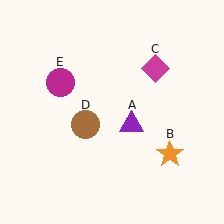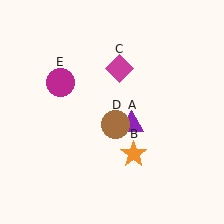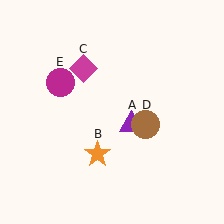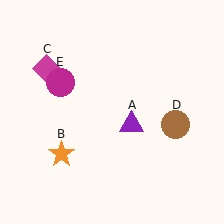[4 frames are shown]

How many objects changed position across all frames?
3 objects changed position: orange star (object B), magenta diamond (object C), brown circle (object D).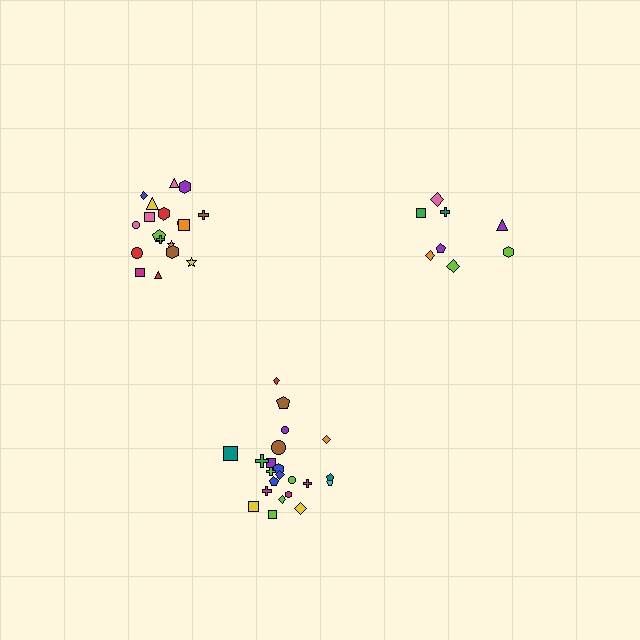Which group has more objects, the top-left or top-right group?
The top-left group.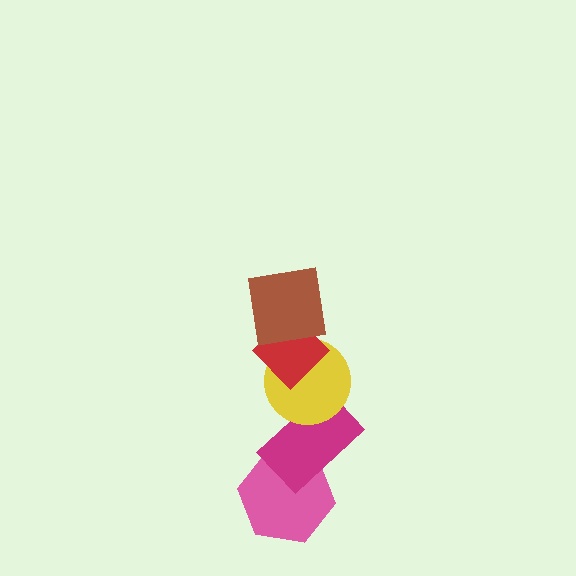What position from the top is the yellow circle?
The yellow circle is 3rd from the top.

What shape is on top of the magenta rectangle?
The yellow circle is on top of the magenta rectangle.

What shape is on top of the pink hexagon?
The magenta rectangle is on top of the pink hexagon.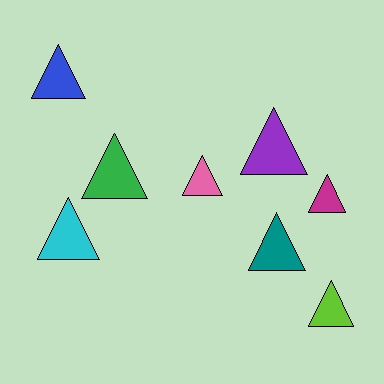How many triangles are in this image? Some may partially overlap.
There are 8 triangles.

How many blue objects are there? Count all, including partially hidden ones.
There is 1 blue object.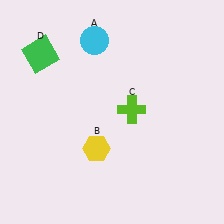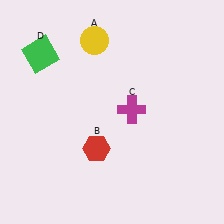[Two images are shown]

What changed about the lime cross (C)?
In Image 1, C is lime. In Image 2, it changed to magenta.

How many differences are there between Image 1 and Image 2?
There are 3 differences between the two images.